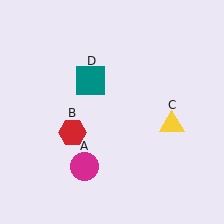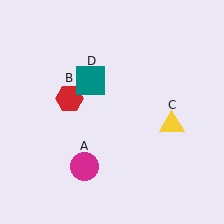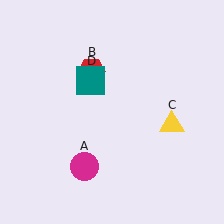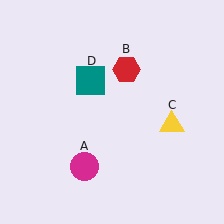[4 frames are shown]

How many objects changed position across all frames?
1 object changed position: red hexagon (object B).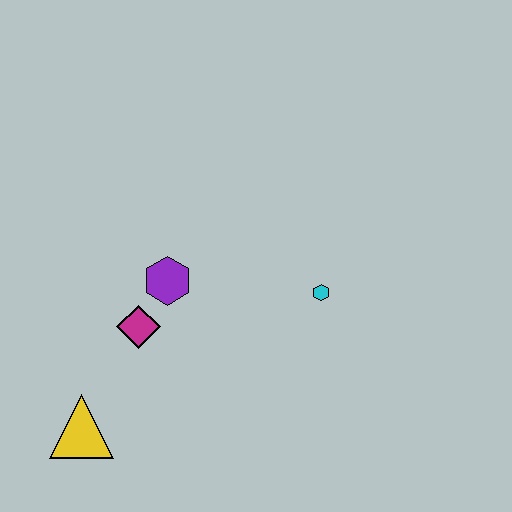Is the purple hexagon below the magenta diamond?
No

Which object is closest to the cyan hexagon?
The purple hexagon is closest to the cyan hexagon.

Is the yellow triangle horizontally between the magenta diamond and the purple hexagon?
No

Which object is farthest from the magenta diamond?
The cyan hexagon is farthest from the magenta diamond.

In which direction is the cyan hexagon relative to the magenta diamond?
The cyan hexagon is to the right of the magenta diamond.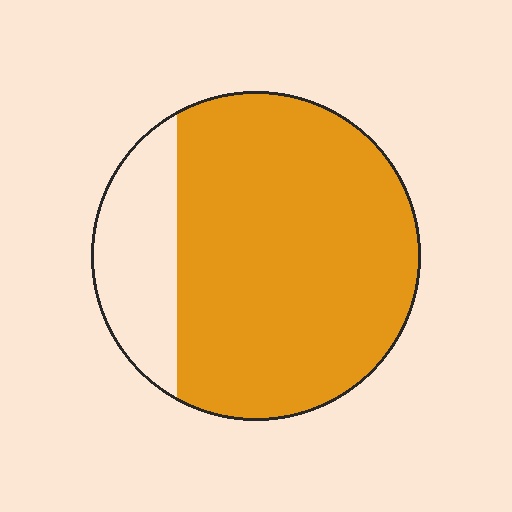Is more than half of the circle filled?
Yes.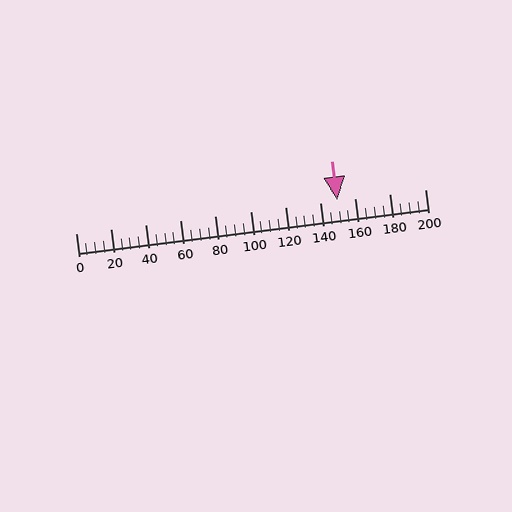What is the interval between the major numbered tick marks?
The major tick marks are spaced 20 units apart.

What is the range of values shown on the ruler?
The ruler shows values from 0 to 200.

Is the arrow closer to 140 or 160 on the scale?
The arrow is closer to 140.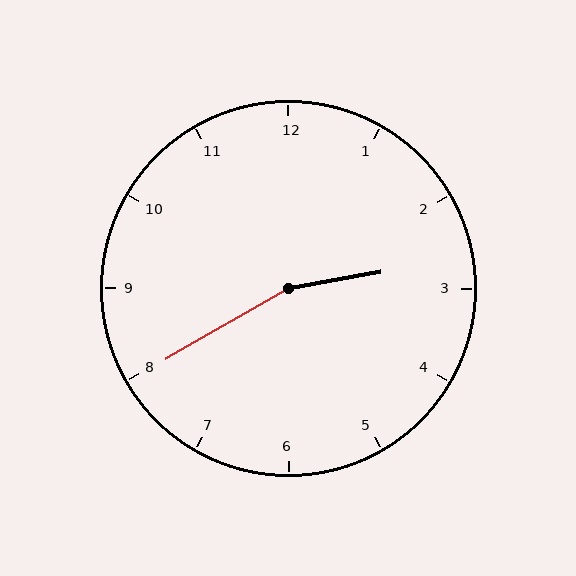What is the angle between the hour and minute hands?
Approximately 160 degrees.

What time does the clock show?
2:40.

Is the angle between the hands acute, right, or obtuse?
It is obtuse.